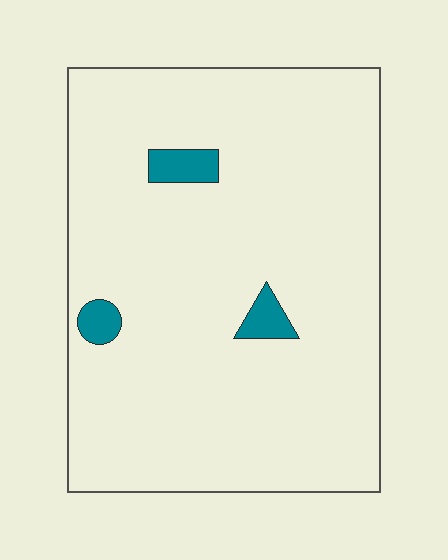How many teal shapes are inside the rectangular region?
3.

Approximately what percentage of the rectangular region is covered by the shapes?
Approximately 5%.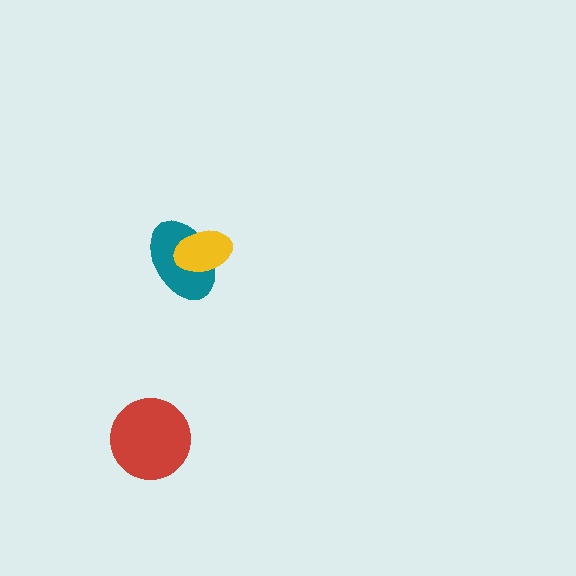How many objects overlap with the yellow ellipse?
1 object overlaps with the yellow ellipse.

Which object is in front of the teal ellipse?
The yellow ellipse is in front of the teal ellipse.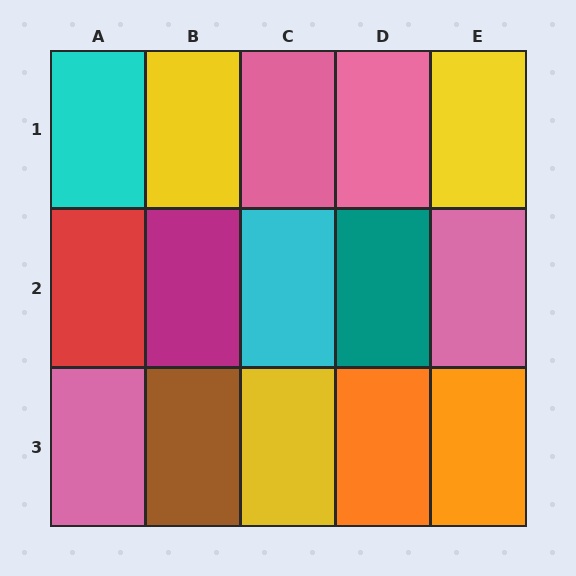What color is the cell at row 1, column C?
Pink.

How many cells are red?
1 cell is red.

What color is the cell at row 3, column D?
Orange.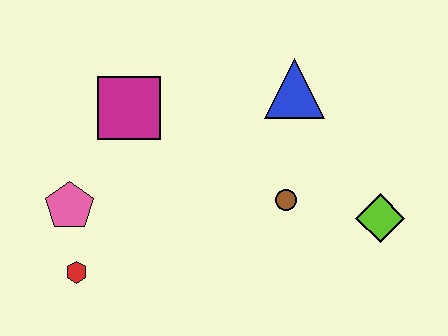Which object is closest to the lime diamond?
The brown circle is closest to the lime diamond.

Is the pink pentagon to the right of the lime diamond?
No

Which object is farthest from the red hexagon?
The lime diamond is farthest from the red hexagon.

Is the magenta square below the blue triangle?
Yes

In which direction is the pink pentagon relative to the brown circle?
The pink pentagon is to the left of the brown circle.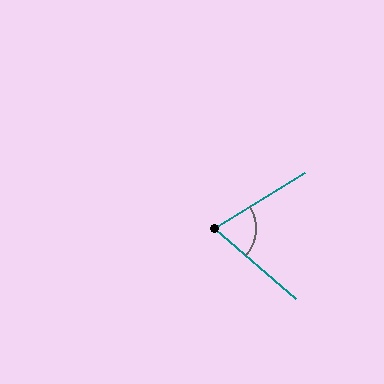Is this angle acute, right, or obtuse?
It is acute.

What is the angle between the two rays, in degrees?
Approximately 72 degrees.